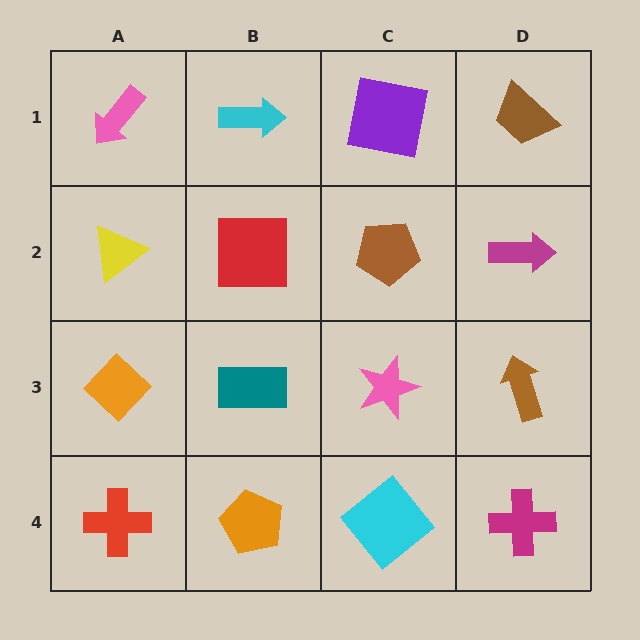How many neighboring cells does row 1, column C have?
3.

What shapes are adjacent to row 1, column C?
A brown pentagon (row 2, column C), a cyan arrow (row 1, column B), a brown trapezoid (row 1, column D).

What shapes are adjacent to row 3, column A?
A yellow triangle (row 2, column A), a red cross (row 4, column A), a teal rectangle (row 3, column B).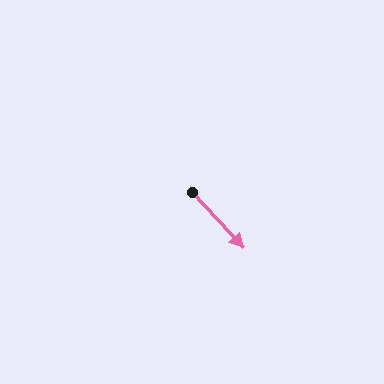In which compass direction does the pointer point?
Southeast.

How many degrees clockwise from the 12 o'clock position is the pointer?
Approximately 138 degrees.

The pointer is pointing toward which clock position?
Roughly 5 o'clock.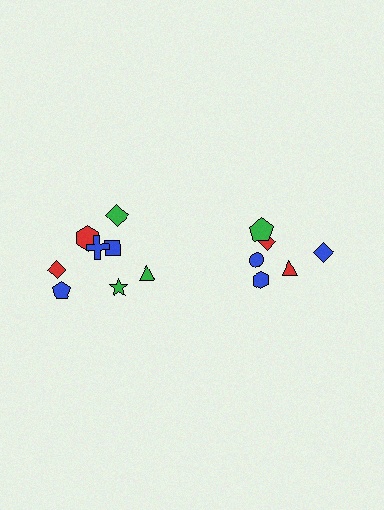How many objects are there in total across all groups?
There are 14 objects.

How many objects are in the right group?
There are 6 objects.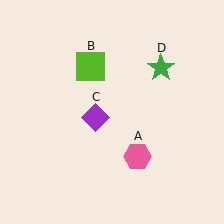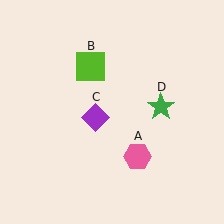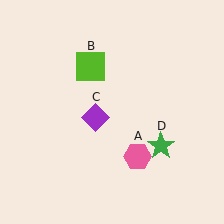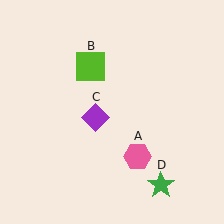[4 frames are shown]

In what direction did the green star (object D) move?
The green star (object D) moved down.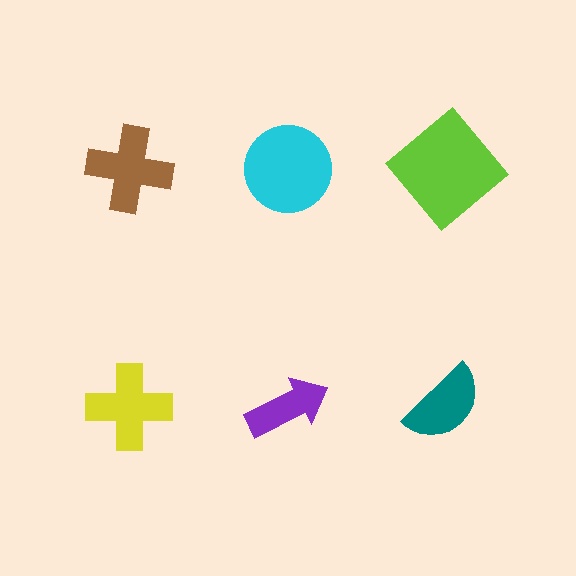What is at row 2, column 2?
A purple arrow.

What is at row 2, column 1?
A yellow cross.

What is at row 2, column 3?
A teal semicircle.